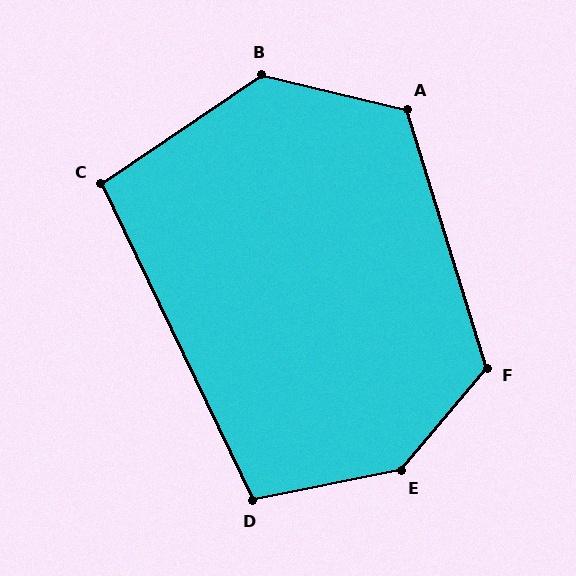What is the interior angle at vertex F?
Approximately 123 degrees (obtuse).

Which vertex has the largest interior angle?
E, at approximately 141 degrees.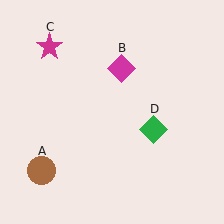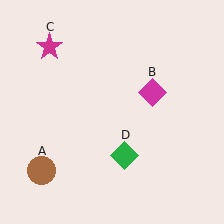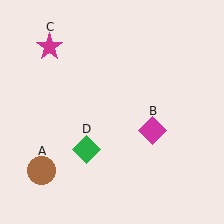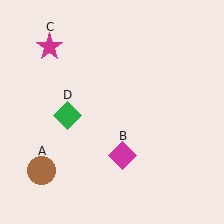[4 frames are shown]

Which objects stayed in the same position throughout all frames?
Brown circle (object A) and magenta star (object C) remained stationary.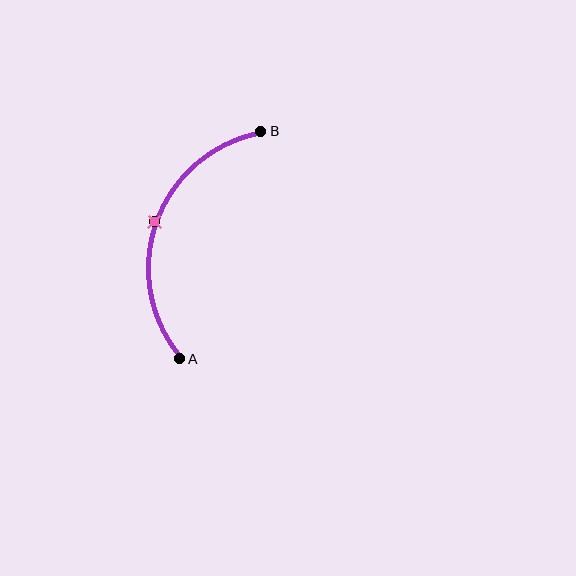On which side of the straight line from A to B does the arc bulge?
The arc bulges to the left of the straight line connecting A and B.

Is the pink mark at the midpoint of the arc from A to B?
Yes. The pink mark lies on the arc at equal arc-length from both A and B — it is the arc midpoint.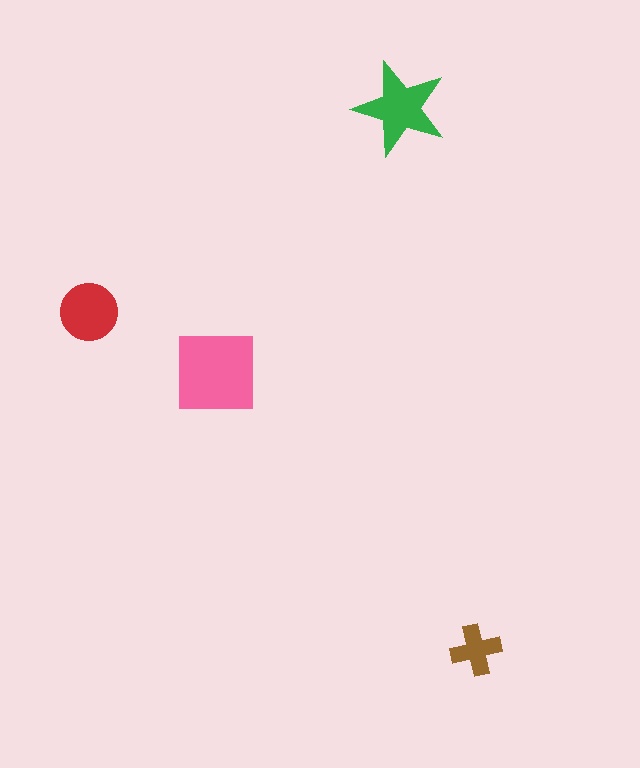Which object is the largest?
The pink square.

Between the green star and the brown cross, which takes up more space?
The green star.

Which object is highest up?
The green star is topmost.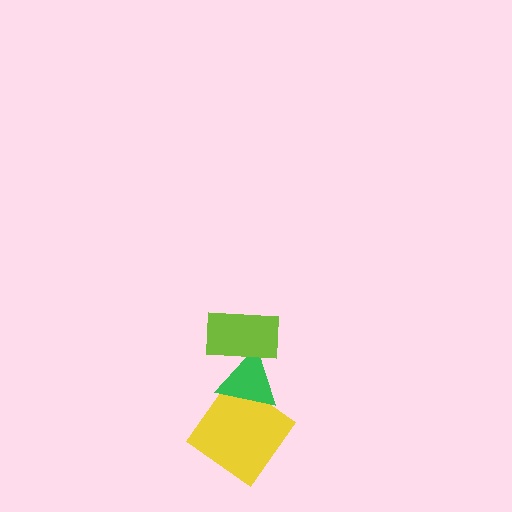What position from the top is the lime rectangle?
The lime rectangle is 1st from the top.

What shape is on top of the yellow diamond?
The green triangle is on top of the yellow diamond.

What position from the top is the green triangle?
The green triangle is 2nd from the top.